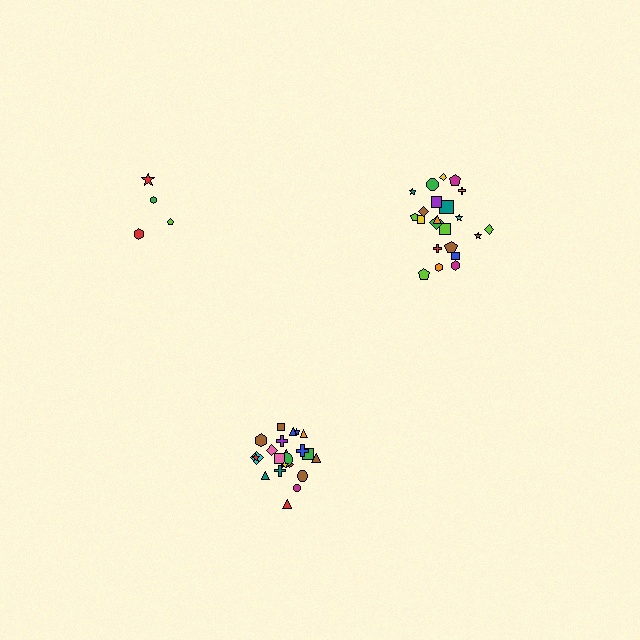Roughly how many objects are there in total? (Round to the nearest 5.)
Roughly 50 objects in total.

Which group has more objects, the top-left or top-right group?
The top-right group.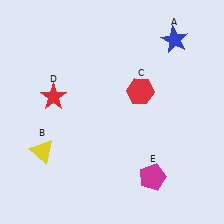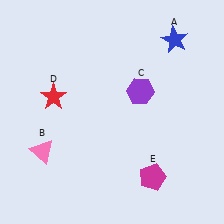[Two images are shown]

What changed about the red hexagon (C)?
In Image 1, C is red. In Image 2, it changed to purple.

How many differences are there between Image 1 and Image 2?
There are 2 differences between the two images.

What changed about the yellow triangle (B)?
In Image 1, B is yellow. In Image 2, it changed to pink.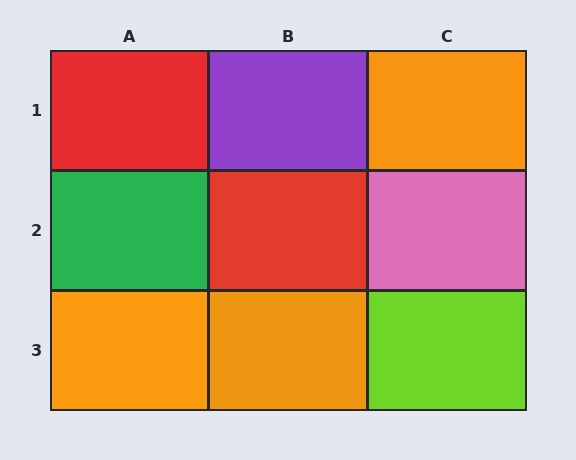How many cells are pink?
1 cell is pink.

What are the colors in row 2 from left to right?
Green, red, pink.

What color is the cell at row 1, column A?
Red.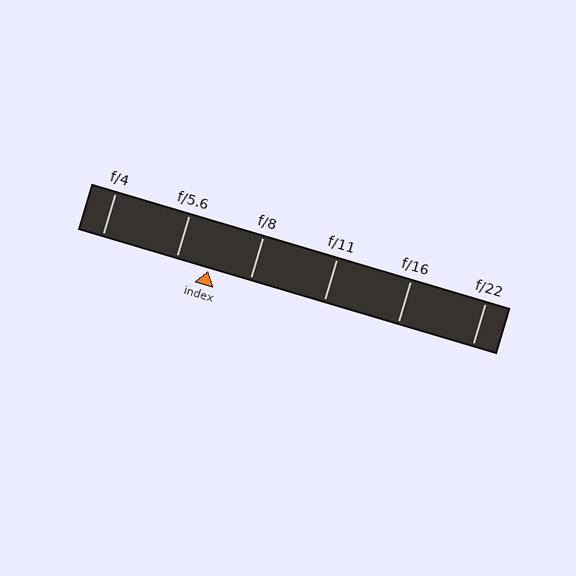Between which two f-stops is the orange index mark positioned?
The index mark is between f/5.6 and f/8.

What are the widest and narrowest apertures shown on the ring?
The widest aperture shown is f/4 and the narrowest is f/22.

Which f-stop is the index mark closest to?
The index mark is closest to f/5.6.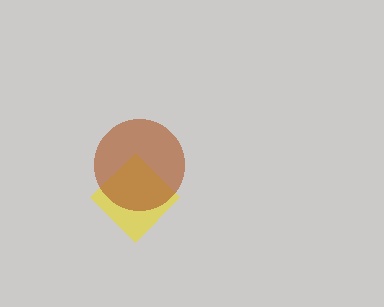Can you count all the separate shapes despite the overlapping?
Yes, there are 2 separate shapes.